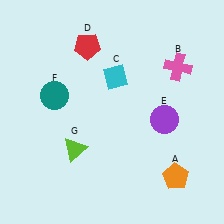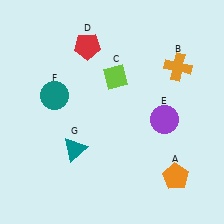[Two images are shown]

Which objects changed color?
B changed from pink to orange. C changed from cyan to lime. G changed from lime to teal.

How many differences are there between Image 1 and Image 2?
There are 3 differences between the two images.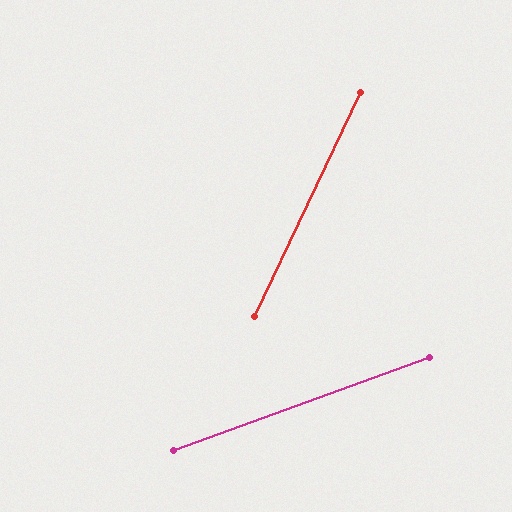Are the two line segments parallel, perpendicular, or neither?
Neither parallel nor perpendicular — they differ by about 45°.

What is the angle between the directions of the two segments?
Approximately 45 degrees.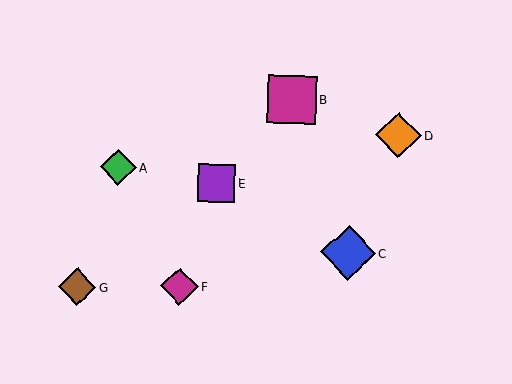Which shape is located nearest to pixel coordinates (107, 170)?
The green diamond (labeled A) at (118, 167) is nearest to that location.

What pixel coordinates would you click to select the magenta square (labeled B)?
Click at (292, 100) to select the magenta square B.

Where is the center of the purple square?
The center of the purple square is at (216, 183).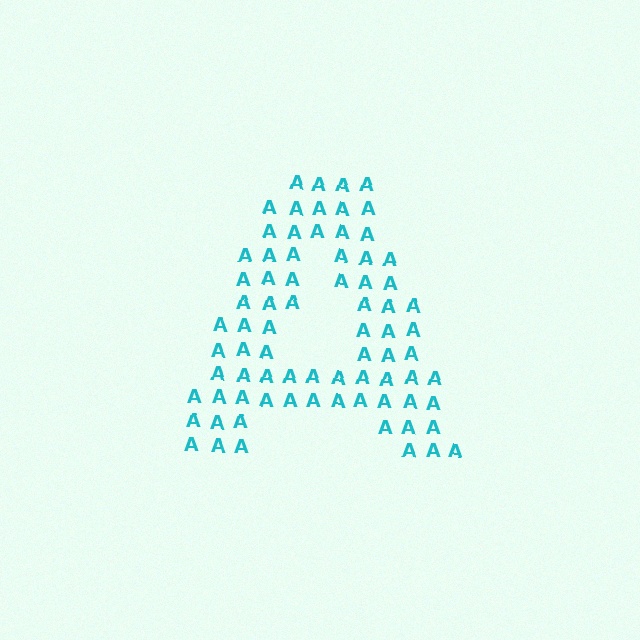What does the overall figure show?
The overall figure shows the letter A.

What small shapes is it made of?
It is made of small letter A's.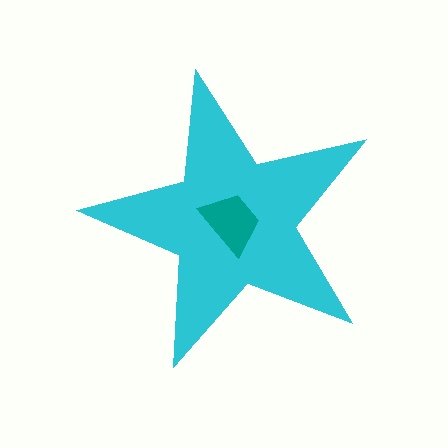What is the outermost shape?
The cyan star.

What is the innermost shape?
The teal trapezoid.